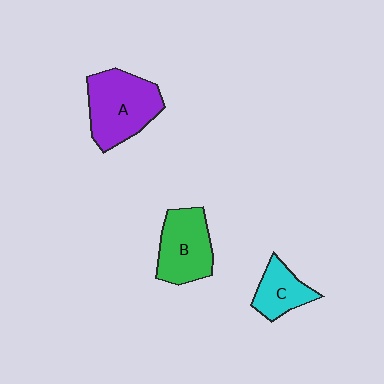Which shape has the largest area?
Shape A (purple).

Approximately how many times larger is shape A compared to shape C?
Approximately 1.9 times.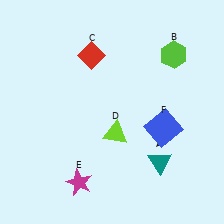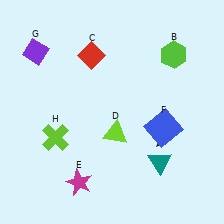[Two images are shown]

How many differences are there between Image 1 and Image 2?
There are 2 differences between the two images.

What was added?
A purple diamond (G), a lime cross (H) were added in Image 2.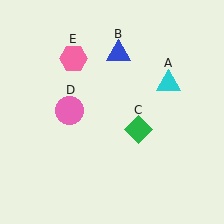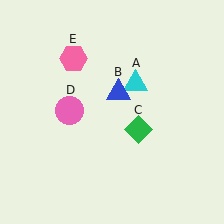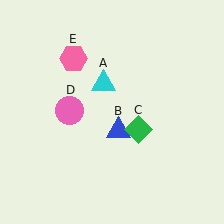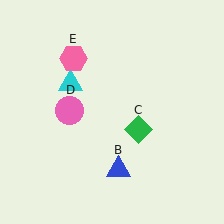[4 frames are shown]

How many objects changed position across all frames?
2 objects changed position: cyan triangle (object A), blue triangle (object B).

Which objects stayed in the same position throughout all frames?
Green diamond (object C) and pink circle (object D) and pink hexagon (object E) remained stationary.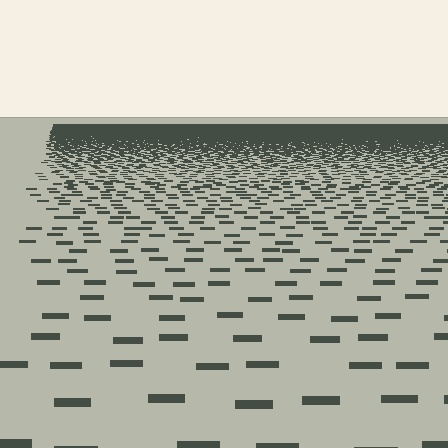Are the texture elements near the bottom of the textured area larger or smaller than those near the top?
Larger. Near the bottom, elements are closer to the viewer and appear at a bigger on-screen size.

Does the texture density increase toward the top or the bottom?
Density increases toward the top.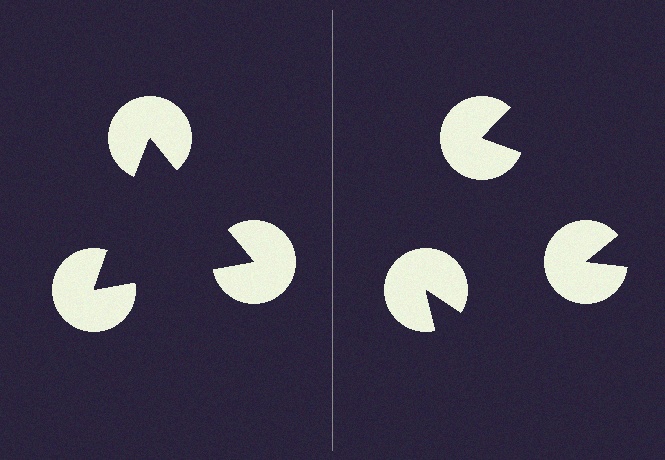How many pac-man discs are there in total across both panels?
6 — 3 on each side.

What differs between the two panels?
The pac-man discs are positioned identically on both sides; only the wedge orientations differ. On the left they align to a triangle; on the right they are misaligned.